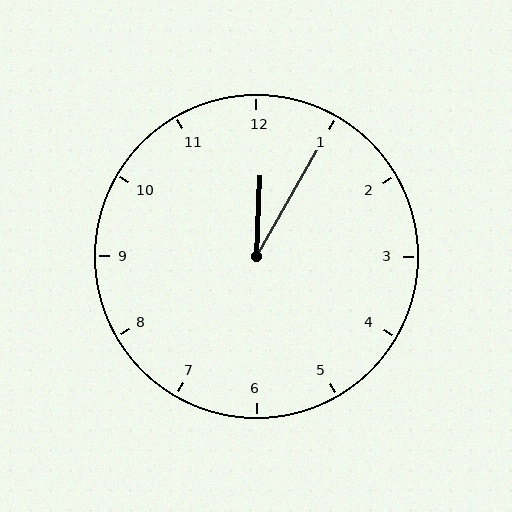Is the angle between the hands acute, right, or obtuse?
It is acute.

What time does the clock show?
12:05.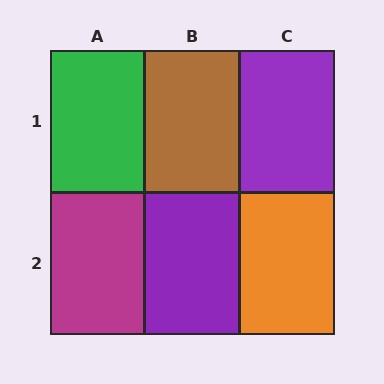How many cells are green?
1 cell is green.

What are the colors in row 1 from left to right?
Green, brown, purple.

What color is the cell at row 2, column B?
Purple.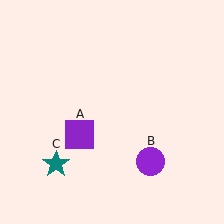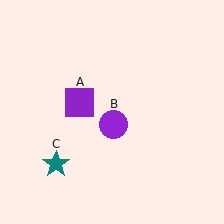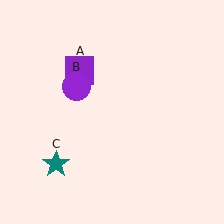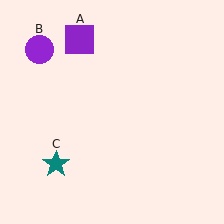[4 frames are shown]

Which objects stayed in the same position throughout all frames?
Teal star (object C) remained stationary.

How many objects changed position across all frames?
2 objects changed position: purple square (object A), purple circle (object B).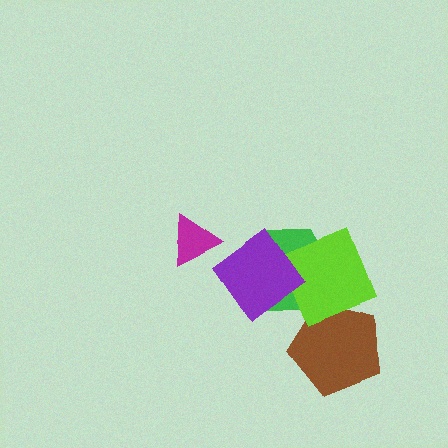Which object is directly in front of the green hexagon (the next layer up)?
The lime square is directly in front of the green hexagon.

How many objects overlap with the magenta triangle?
0 objects overlap with the magenta triangle.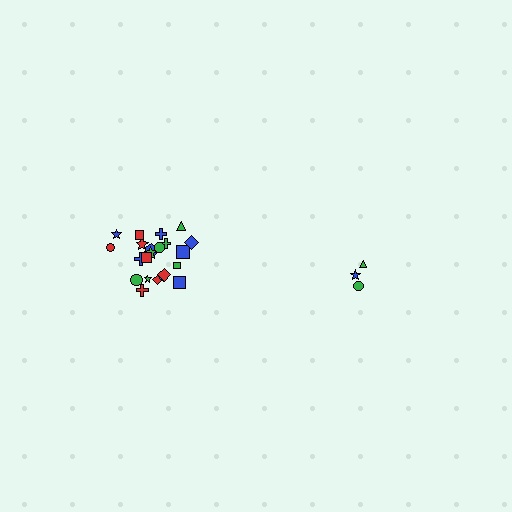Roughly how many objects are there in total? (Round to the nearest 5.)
Roughly 25 objects in total.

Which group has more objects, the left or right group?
The left group.